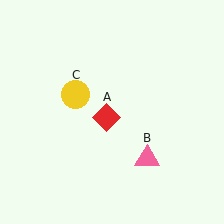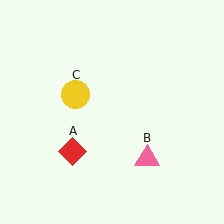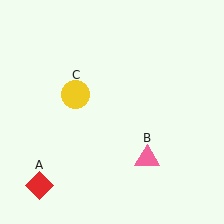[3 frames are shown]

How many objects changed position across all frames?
1 object changed position: red diamond (object A).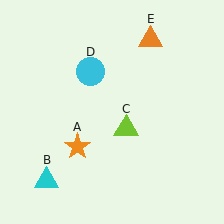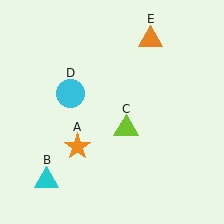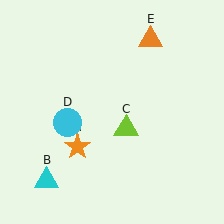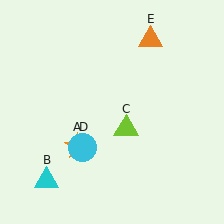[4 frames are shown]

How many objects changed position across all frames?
1 object changed position: cyan circle (object D).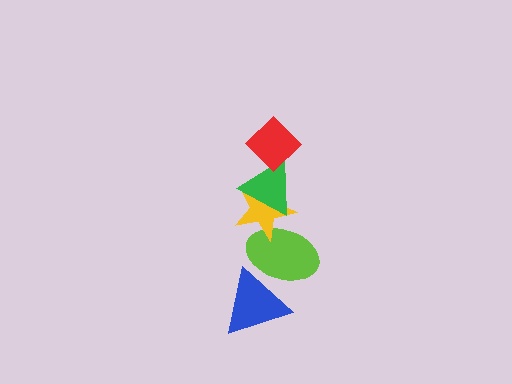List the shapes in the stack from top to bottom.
From top to bottom: the red diamond, the green triangle, the yellow star, the lime ellipse, the blue triangle.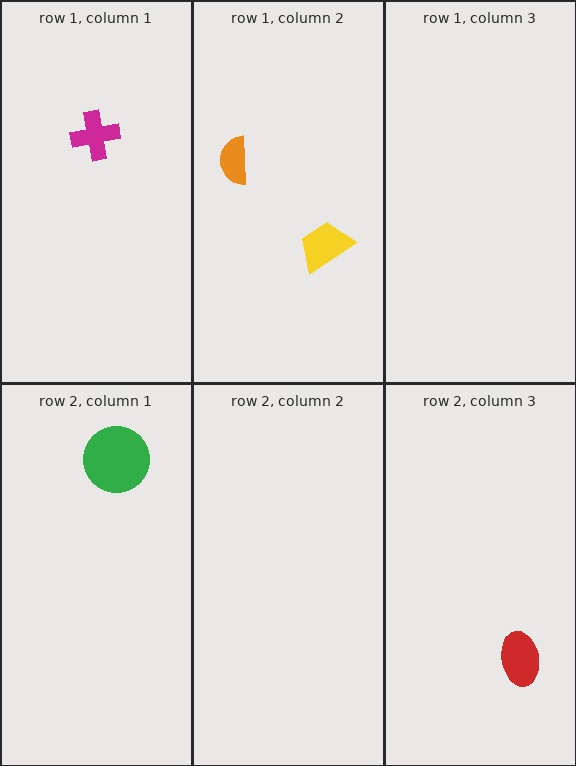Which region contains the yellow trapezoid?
The row 1, column 2 region.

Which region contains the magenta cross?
The row 1, column 1 region.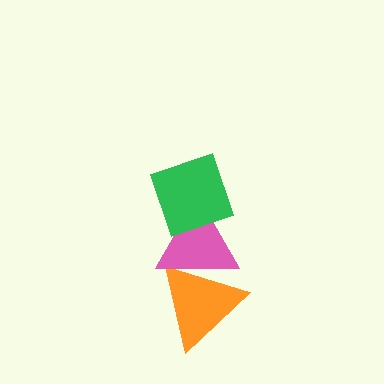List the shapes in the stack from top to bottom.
From top to bottom: the green diamond, the pink triangle, the orange triangle.